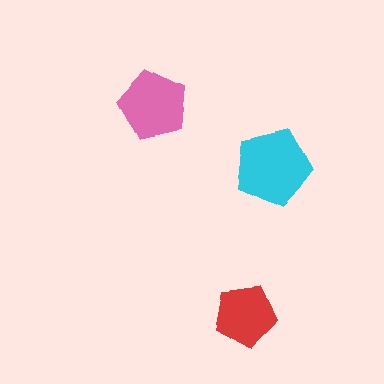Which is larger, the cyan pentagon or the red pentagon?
The cyan one.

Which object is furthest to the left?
The pink pentagon is leftmost.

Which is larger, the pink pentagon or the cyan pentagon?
The cyan one.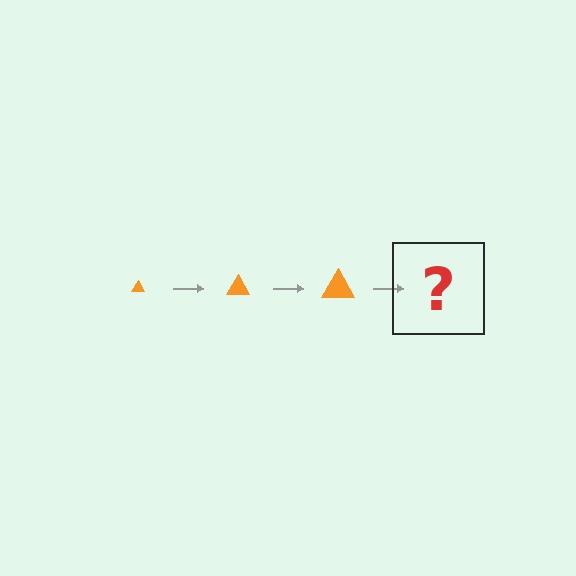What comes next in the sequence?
The next element should be an orange triangle, larger than the previous one.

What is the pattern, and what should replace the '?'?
The pattern is that the triangle gets progressively larger each step. The '?' should be an orange triangle, larger than the previous one.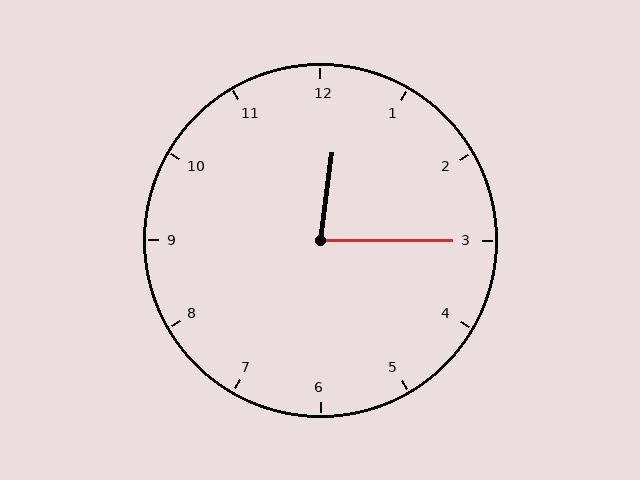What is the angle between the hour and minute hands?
Approximately 82 degrees.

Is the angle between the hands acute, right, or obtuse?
It is acute.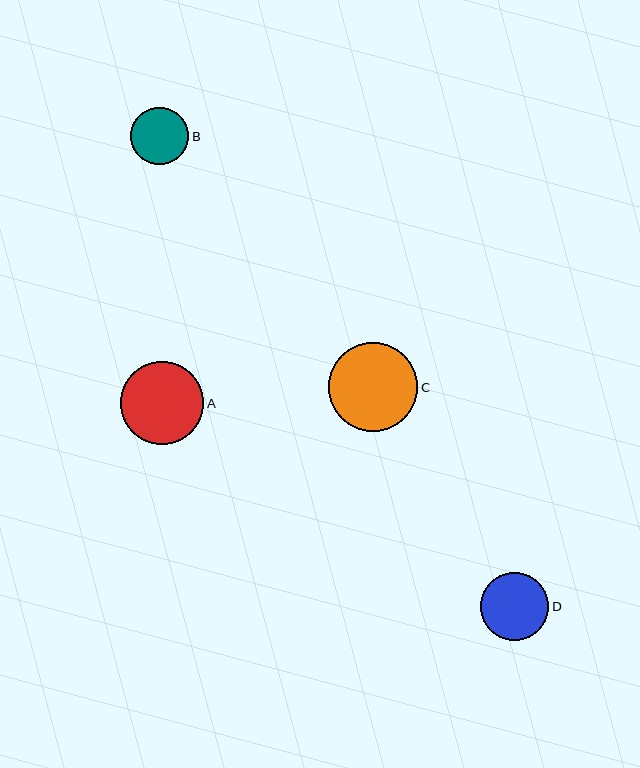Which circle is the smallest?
Circle B is the smallest with a size of approximately 58 pixels.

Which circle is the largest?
Circle C is the largest with a size of approximately 90 pixels.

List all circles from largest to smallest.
From largest to smallest: C, A, D, B.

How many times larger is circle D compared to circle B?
Circle D is approximately 1.2 times the size of circle B.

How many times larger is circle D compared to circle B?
Circle D is approximately 1.2 times the size of circle B.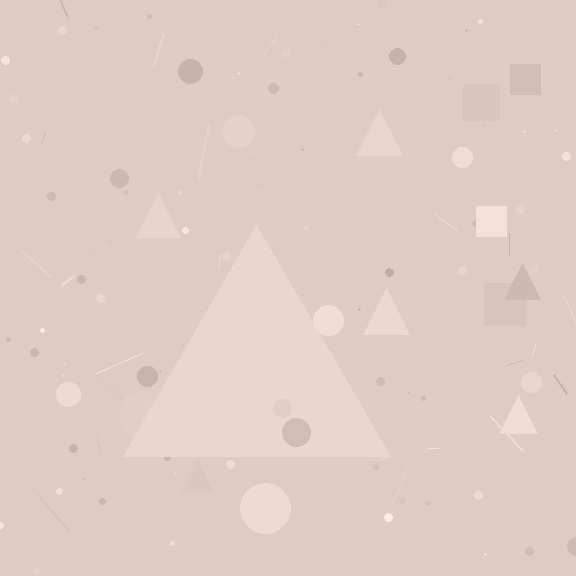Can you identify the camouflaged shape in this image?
The camouflaged shape is a triangle.